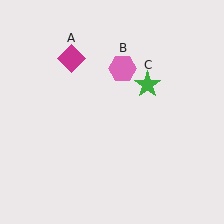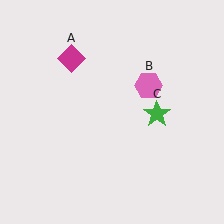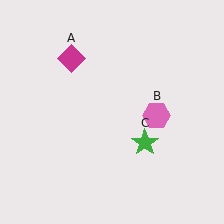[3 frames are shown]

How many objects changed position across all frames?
2 objects changed position: pink hexagon (object B), green star (object C).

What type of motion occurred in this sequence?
The pink hexagon (object B), green star (object C) rotated clockwise around the center of the scene.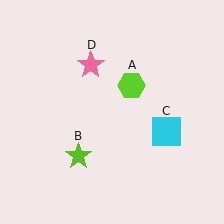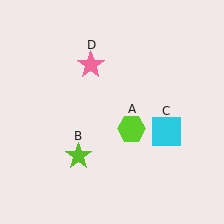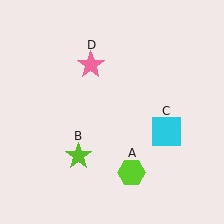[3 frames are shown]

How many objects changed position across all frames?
1 object changed position: lime hexagon (object A).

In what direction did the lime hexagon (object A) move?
The lime hexagon (object A) moved down.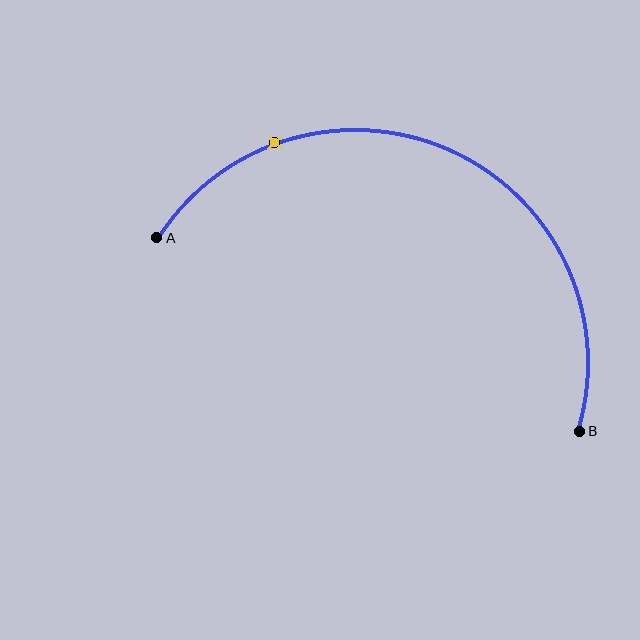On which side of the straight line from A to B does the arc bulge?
The arc bulges above the straight line connecting A and B.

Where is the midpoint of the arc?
The arc midpoint is the point on the curve farthest from the straight line joining A and B. It sits above that line.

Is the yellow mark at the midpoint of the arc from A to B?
No. The yellow mark lies on the arc but is closer to endpoint A. The arc midpoint would be at the point on the curve equidistant along the arc from both A and B.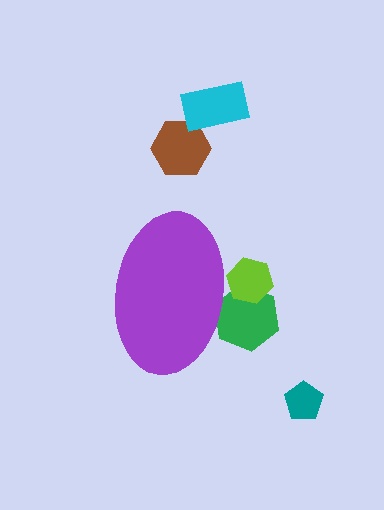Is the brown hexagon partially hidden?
No, the brown hexagon is fully visible.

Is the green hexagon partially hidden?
Yes, the green hexagon is partially hidden behind the purple ellipse.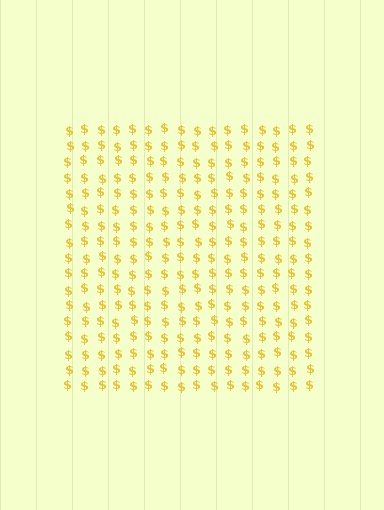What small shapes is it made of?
It is made of small dollar signs.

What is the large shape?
The large shape is a square.